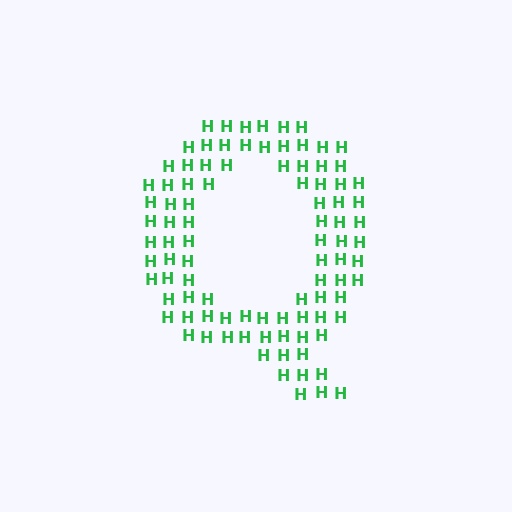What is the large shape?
The large shape is the letter Q.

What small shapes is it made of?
It is made of small letter H's.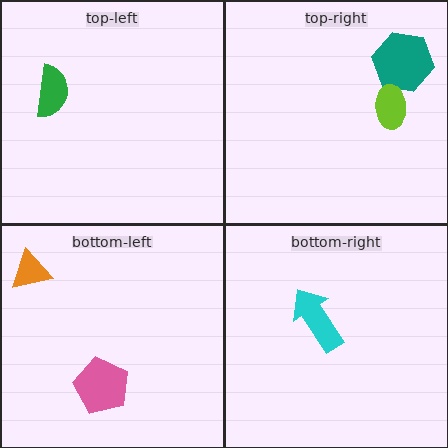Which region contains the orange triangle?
The bottom-left region.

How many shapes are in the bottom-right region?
1.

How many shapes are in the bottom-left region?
2.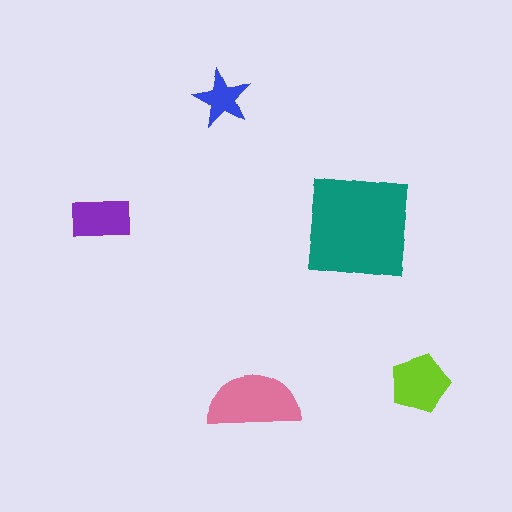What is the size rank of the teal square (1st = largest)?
1st.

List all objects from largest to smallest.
The teal square, the pink semicircle, the lime pentagon, the purple rectangle, the blue star.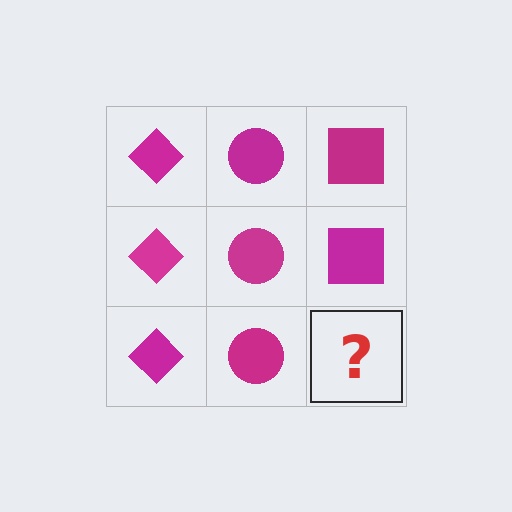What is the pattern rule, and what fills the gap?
The rule is that each column has a consistent shape. The gap should be filled with a magenta square.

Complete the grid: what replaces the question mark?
The question mark should be replaced with a magenta square.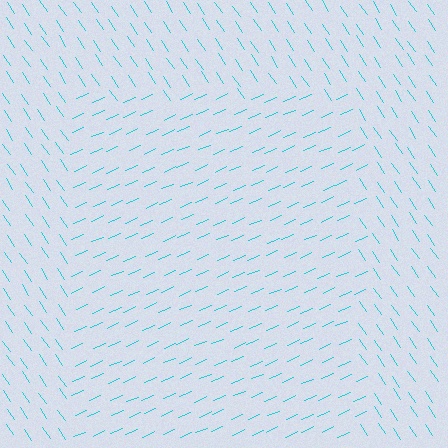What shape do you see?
I see a rectangle.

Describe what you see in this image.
The image is filled with small cyan line segments. A rectangle region in the image has lines oriented differently from the surrounding lines, creating a visible texture boundary.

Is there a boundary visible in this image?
Yes, there is a texture boundary formed by a change in line orientation.